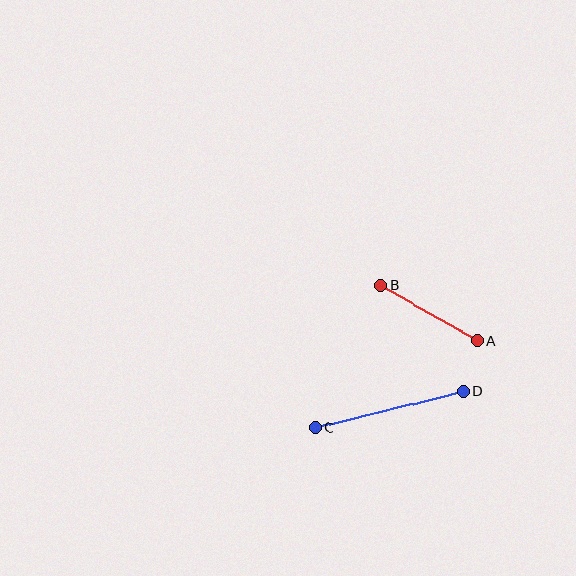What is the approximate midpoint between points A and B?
The midpoint is at approximately (429, 313) pixels.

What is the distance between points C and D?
The distance is approximately 152 pixels.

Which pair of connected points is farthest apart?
Points C and D are farthest apart.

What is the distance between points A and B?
The distance is approximately 112 pixels.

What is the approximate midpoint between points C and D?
The midpoint is at approximately (389, 409) pixels.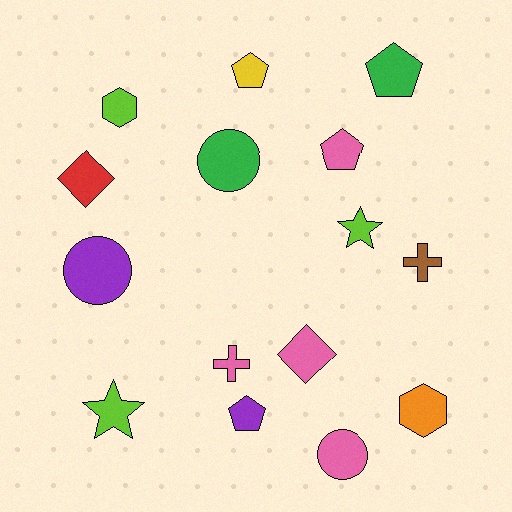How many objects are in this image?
There are 15 objects.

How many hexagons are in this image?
There are 2 hexagons.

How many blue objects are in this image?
There are no blue objects.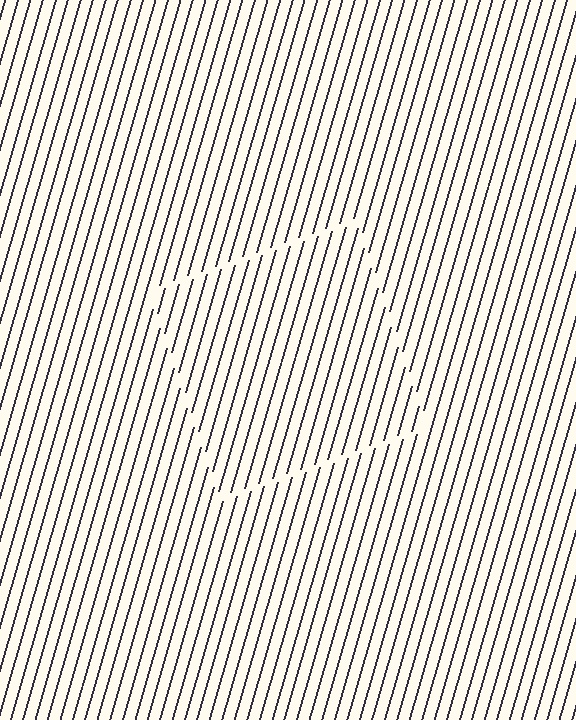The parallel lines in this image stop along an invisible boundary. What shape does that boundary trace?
An illusory square. The interior of the shape contains the same grating, shifted by half a period — the contour is defined by the phase discontinuity where line-ends from the inner and outer gratings abut.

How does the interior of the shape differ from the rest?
The interior of the shape contains the same grating, shifted by half a period — the contour is defined by the phase discontinuity where line-ends from the inner and outer gratings abut.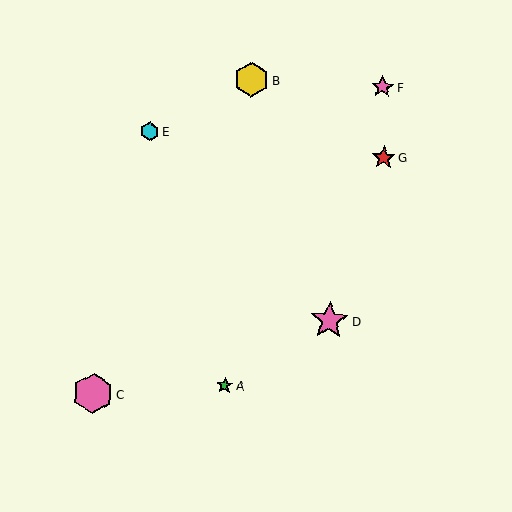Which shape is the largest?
The pink hexagon (labeled C) is the largest.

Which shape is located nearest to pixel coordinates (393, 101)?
The pink star (labeled F) at (382, 87) is nearest to that location.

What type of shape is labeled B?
Shape B is a yellow hexagon.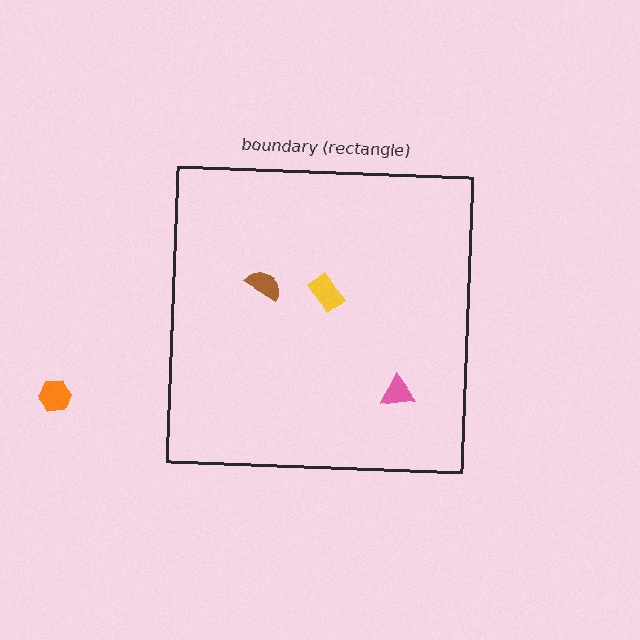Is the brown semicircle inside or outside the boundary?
Inside.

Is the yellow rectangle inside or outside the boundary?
Inside.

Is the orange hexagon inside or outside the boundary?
Outside.